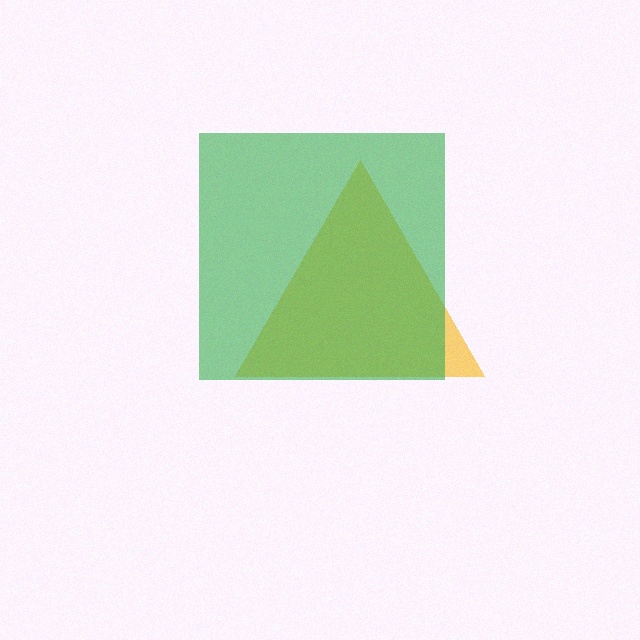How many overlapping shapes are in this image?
There are 2 overlapping shapes in the image.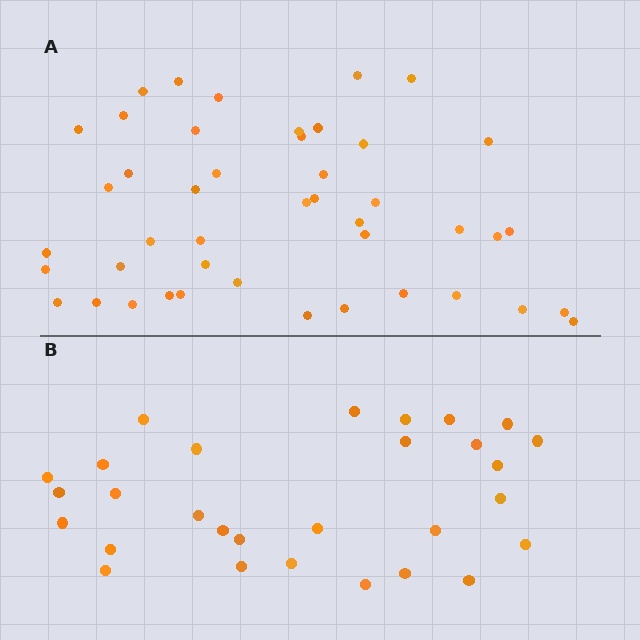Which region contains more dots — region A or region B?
Region A (the top region) has more dots.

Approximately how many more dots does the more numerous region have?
Region A has approximately 15 more dots than region B.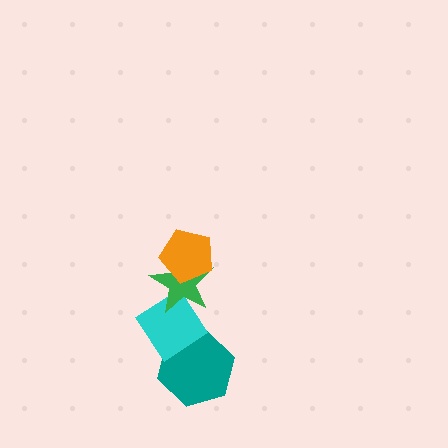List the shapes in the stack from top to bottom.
From top to bottom: the orange pentagon, the green star, the cyan diamond, the teal hexagon.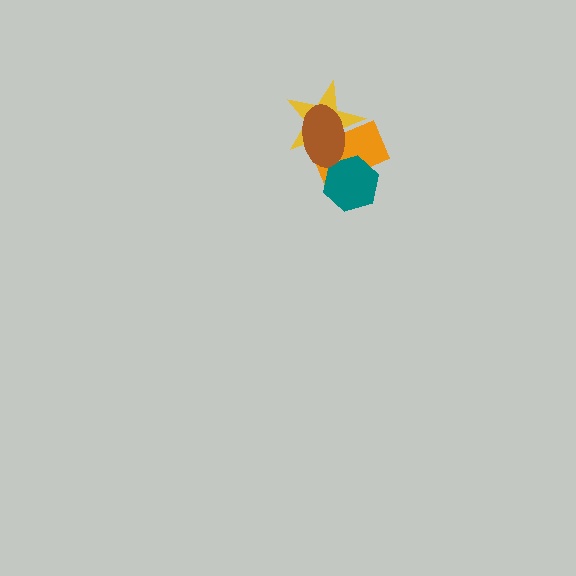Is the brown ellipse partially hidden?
No, no other shape covers it.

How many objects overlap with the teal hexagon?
1 object overlaps with the teal hexagon.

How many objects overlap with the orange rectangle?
3 objects overlap with the orange rectangle.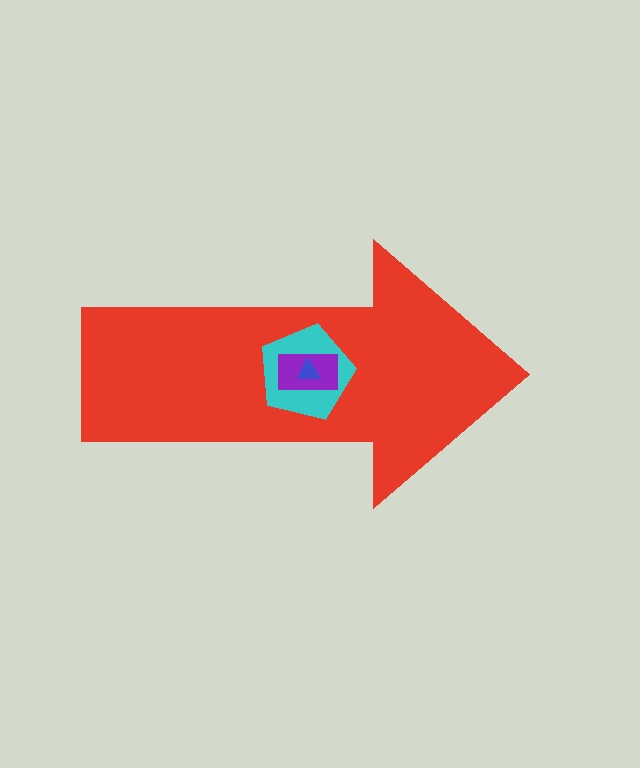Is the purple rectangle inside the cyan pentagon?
Yes.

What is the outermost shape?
The red arrow.